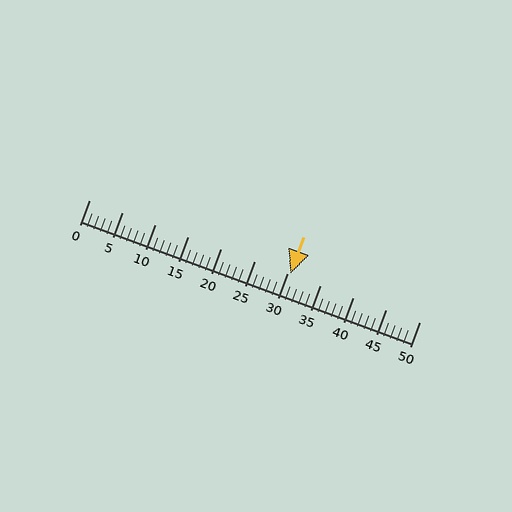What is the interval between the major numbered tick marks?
The major tick marks are spaced 5 units apart.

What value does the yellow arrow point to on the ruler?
The yellow arrow points to approximately 30.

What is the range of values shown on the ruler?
The ruler shows values from 0 to 50.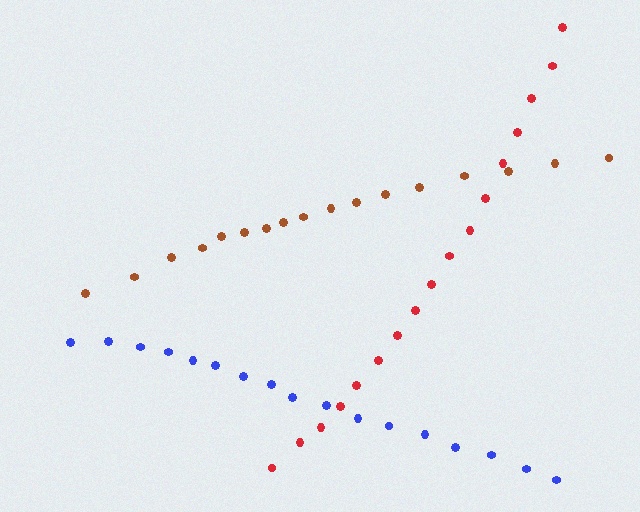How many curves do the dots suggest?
There are 3 distinct paths.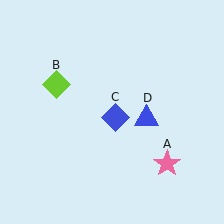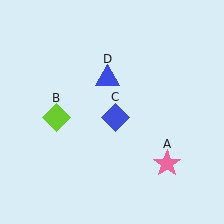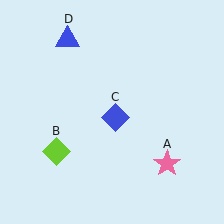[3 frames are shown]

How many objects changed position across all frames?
2 objects changed position: lime diamond (object B), blue triangle (object D).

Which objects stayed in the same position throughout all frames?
Pink star (object A) and blue diamond (object C) remained stationary.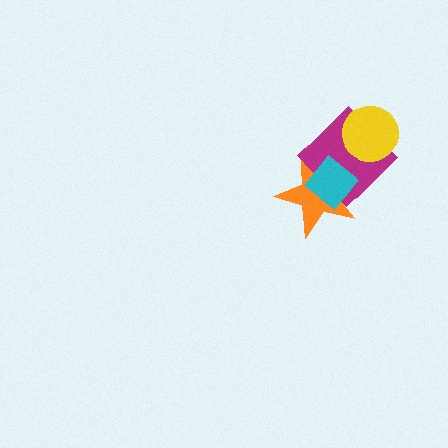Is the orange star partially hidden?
Yes, it is partially covered by another shape.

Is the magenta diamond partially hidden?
Yes, it is partially covered by another shape.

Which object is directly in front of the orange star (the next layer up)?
The magenta diamond is directly in front of the orange star.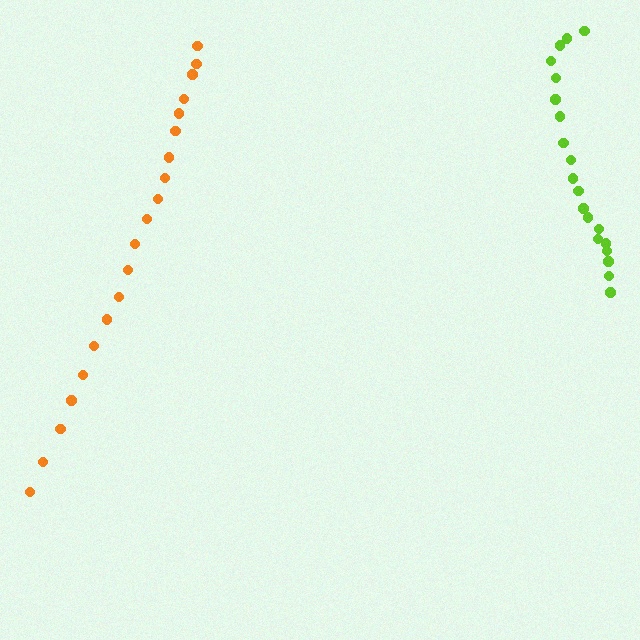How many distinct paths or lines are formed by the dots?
There are 2 distinct paths.